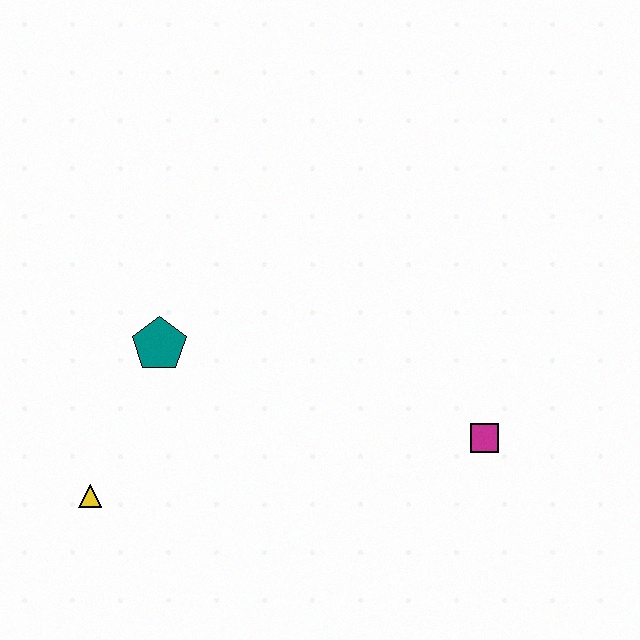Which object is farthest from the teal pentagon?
The magenta square is farthest from the teal pentagon.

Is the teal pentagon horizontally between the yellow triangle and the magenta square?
Yes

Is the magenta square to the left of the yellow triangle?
No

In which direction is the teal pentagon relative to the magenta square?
The teal pentagon is to the left of the magenta square.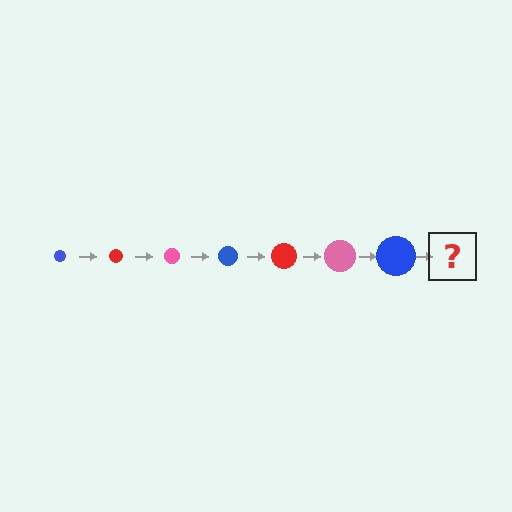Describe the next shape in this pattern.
It should be a red circle, larger than the previous one.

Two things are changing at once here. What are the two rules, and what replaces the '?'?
The two rules are that the circle grows larger each step and the color cycles through blue, red, and pink. The '?' should be a red circle, larger than the previous one.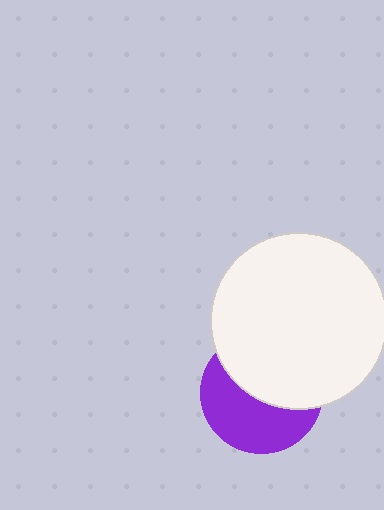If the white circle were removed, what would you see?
You would see the complete purple circle.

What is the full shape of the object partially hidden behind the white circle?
The partially hidden object is a purple circle.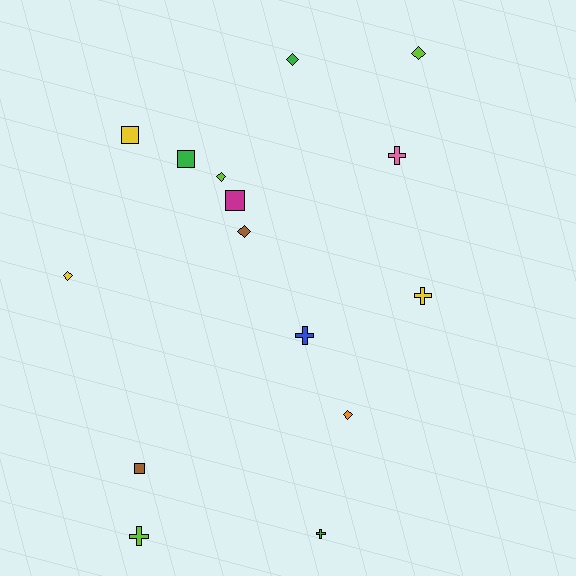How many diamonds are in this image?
There are 6 diamonds.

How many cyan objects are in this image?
There are no cyan objects.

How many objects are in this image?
There are 15 objects.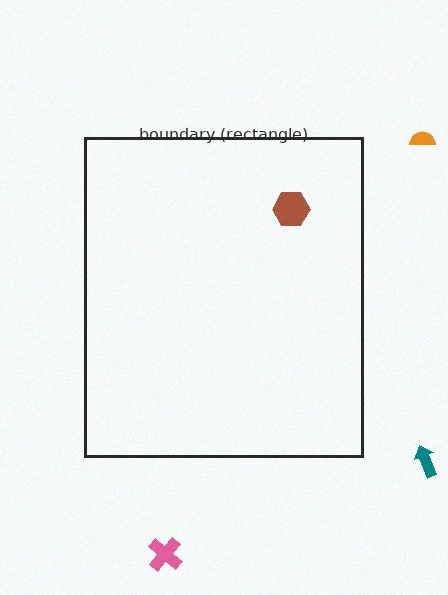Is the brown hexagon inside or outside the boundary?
Inside.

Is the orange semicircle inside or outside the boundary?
Outside.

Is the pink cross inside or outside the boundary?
Outside.